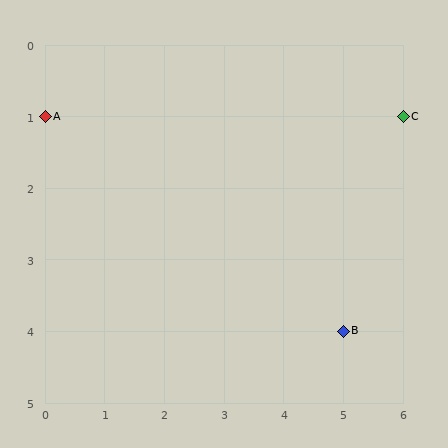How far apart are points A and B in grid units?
Points A and B are 5 columns and 3 rows apart (about 5.8 grid units diagonally).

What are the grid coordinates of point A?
Point A is at grid coordinates (0, 1).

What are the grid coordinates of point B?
Point B is at grid coordinates (5, 4).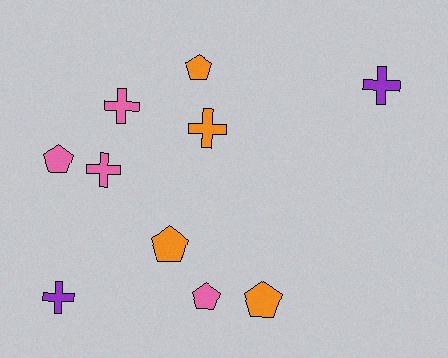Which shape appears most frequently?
Pentagon, with 5 objects.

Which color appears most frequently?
Orange, with 4 objects.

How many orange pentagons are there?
There are 3 orange pentagons.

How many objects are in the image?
There are 10 objects.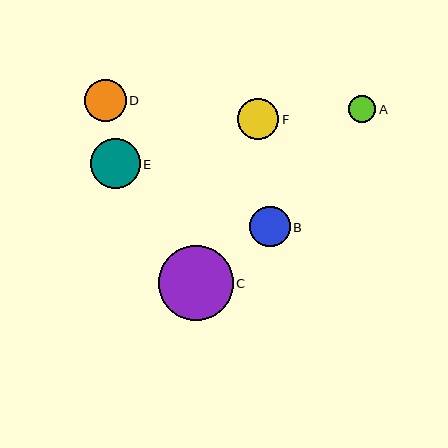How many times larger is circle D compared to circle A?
Circle D is approximately 1.5 times the size of circle A.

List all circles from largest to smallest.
From largest to smallest: C, E, D, F, B, A.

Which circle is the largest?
Circle C is the largest with a size of approximately 75 pixels.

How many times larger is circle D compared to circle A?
Circle D is approximately 1.5 times the size of circle A.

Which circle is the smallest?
Circle A is the smallest with a size of approximately 27 pixels.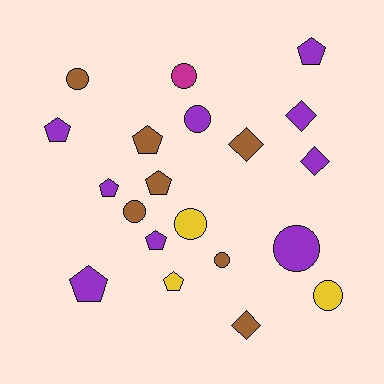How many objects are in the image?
There are 20 objects.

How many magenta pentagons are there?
There are no magenta pentagons.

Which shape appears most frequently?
Circle, with 8 objects.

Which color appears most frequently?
Purple, with 9 objects.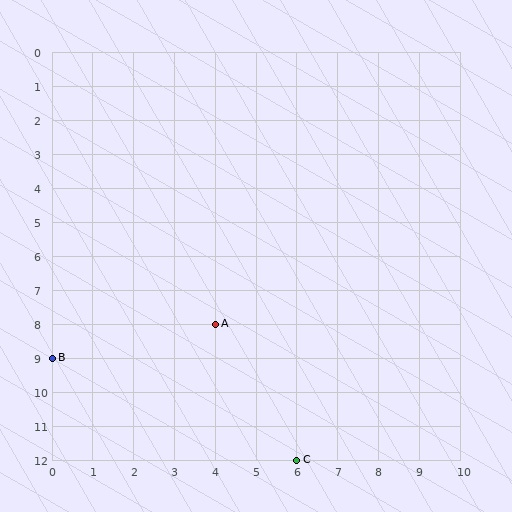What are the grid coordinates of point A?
Point A is at grid coordinates (4, 8).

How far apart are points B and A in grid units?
Points B and A are 4 columns and 1 row apart (about 4.1 grid units diagonally).